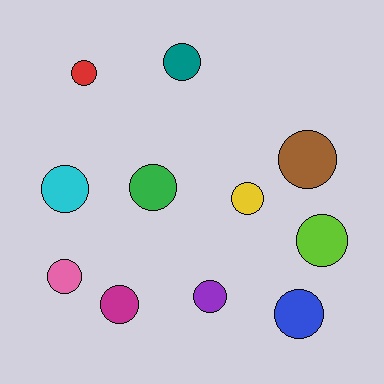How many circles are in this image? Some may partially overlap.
There are 11 circles.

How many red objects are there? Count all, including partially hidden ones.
There is 1 red object.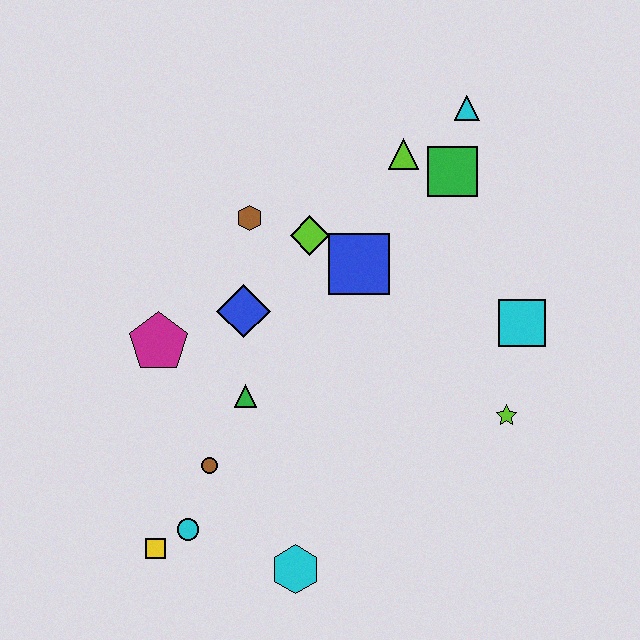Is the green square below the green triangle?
No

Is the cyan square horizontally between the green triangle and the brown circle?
No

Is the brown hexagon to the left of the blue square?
Yes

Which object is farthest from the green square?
The yellow square is farthest from the green square.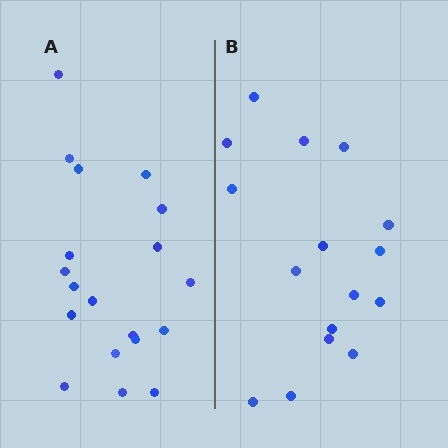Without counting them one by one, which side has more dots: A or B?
Region A (the left region) has more dots.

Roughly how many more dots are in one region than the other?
Region A has just a few more — roughly 2 or 3 more dots than region B.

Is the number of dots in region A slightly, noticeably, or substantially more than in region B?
Region A has only slightly more — the two regions are fairly close. The ratio is roughly 1.2 to 1.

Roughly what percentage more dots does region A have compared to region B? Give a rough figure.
About 20% more.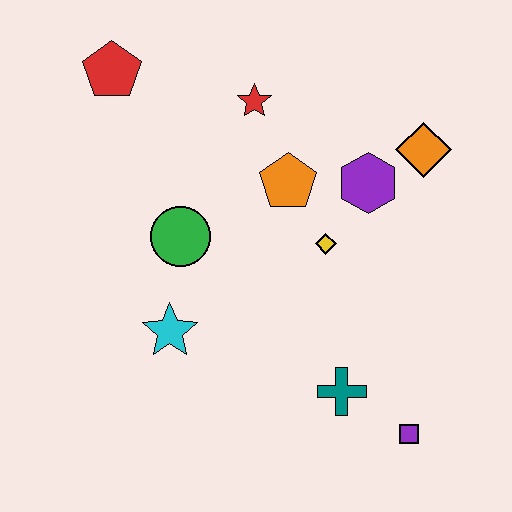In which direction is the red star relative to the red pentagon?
The red star is to the right of the red pentagon.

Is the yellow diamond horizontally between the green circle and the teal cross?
Yes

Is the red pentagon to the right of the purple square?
No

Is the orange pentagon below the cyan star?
No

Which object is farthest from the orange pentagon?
The purple square is farthest from the orange pentagon.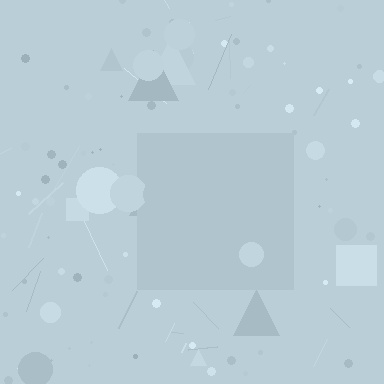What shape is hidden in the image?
A square is hidden in the image.